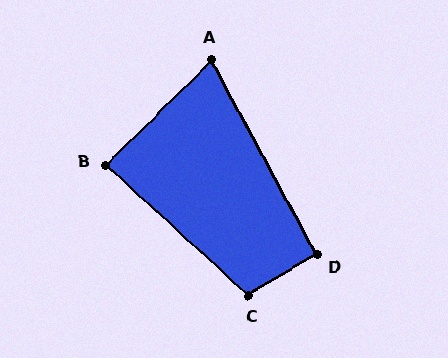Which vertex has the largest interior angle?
C, at approximately 106 degrees.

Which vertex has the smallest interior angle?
A, at approximately 74 degrees.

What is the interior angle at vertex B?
Approximately 87 degrees (approximately right).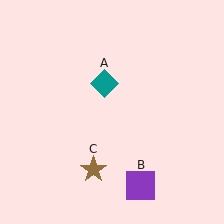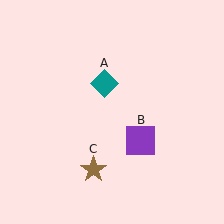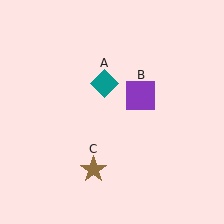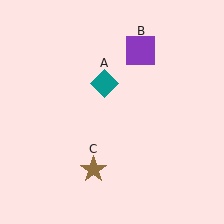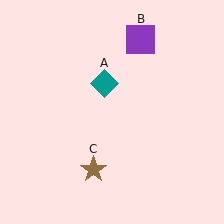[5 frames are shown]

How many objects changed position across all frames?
1 object changed position: purple square (object B).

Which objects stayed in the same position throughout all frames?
Teal diamond (object A) and brown star (object C) remained stationary.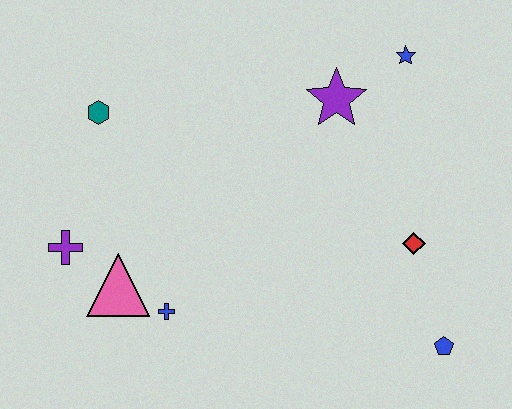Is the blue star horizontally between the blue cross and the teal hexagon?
No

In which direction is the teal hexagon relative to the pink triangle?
The teal hexagon is above the pink triangle.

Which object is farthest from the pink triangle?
The blue star is farthest from the pink triangle.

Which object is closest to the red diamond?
The blue pentagon is closest to the red diamond.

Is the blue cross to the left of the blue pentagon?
Yes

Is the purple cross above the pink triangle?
Yes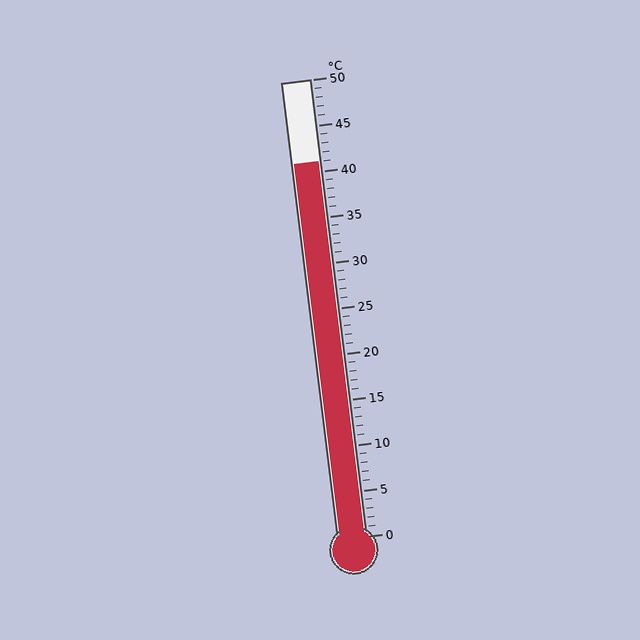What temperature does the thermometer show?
The thermometer shows approximately 41°C.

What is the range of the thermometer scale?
The thermometer scale ranges from 0°C to 50°C.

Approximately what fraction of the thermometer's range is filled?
The thermometer is filled to approximately 80% of its range.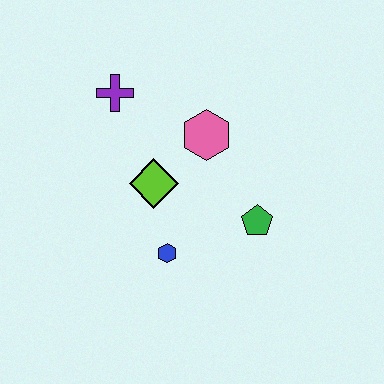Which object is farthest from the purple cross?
The green pentagon is farthest from the purple cross.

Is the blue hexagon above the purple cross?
No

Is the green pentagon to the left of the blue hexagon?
No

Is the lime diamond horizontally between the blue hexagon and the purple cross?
Yes